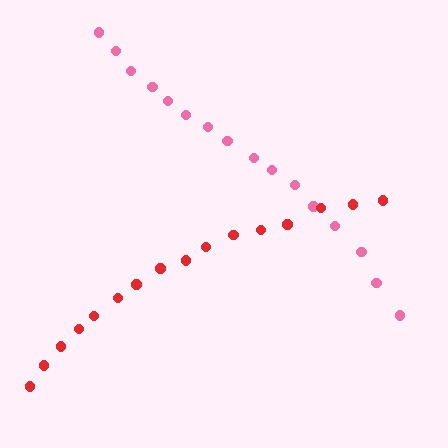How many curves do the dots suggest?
There are 2 distinct paths.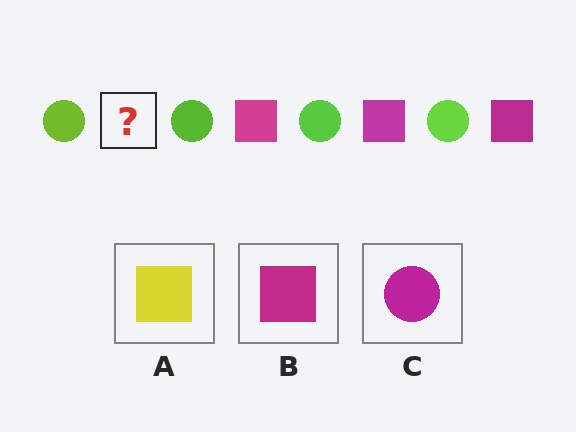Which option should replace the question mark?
Option B.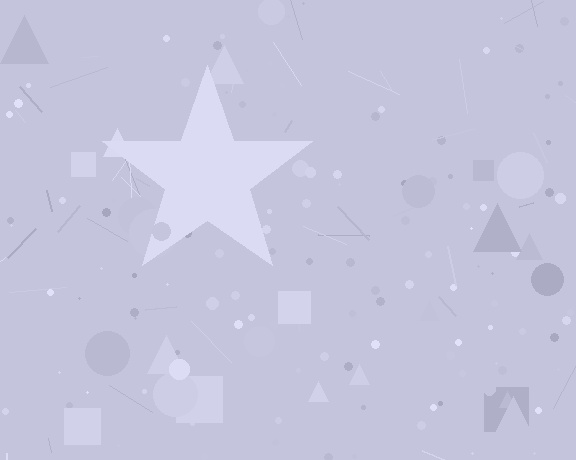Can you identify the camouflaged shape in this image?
The camouflaged shape is a star.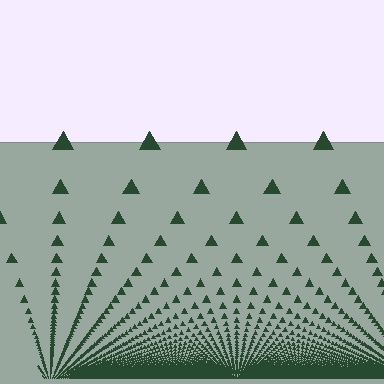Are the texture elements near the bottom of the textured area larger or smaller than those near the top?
Smaller. The gradient is inverted — elements near the bottom are smaller and denser.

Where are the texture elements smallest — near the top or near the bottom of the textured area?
Near the bottom.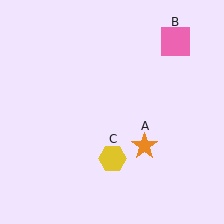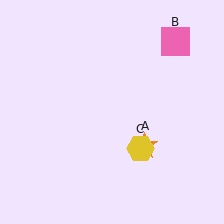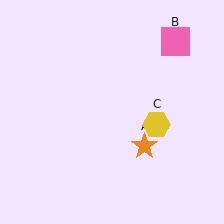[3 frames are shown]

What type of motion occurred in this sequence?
The yellow hexagon (object C) rotated counterclockwise around the center of the scene.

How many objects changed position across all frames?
1 object changed position: yellow hexagon (object C).